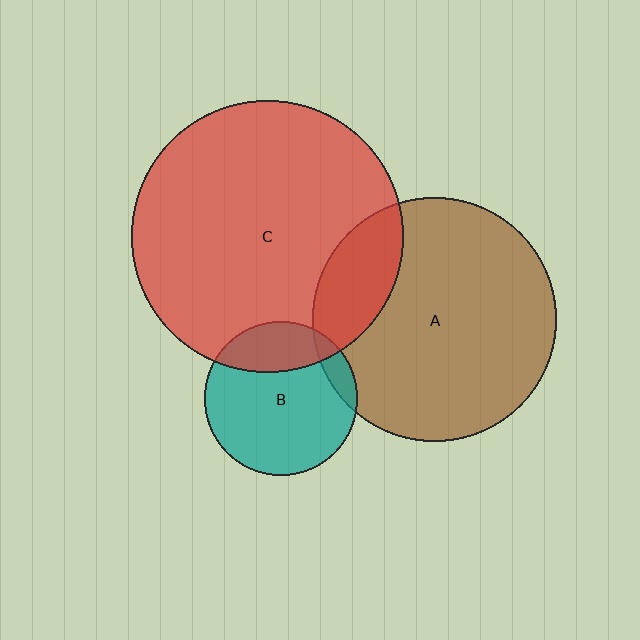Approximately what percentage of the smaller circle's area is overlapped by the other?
Approximately 20%.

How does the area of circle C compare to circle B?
Approximately 3.1 times.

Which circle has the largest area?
Circle C (red).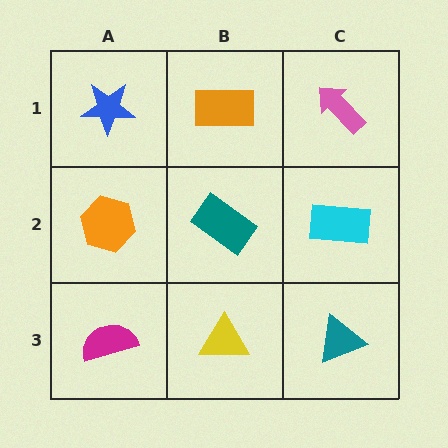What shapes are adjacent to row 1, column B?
A teal rectangle (row 2, column B), a blue star (row 1, column A), a pink arrow (row 1, column C).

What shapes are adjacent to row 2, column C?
A pink arrow (row 1, column C), a teal triangle (row 3, column C), a teal rectangle (row 2, column B).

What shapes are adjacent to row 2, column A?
A blue star (row 1, column A), a magenta semicircle (row 3, column A), a teal rectangle (row 2, column B).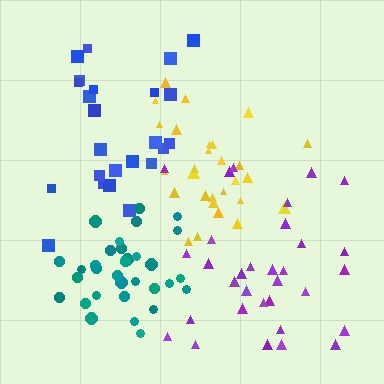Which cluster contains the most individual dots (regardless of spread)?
Teal (32).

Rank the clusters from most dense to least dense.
teal, yellow, blue, purple.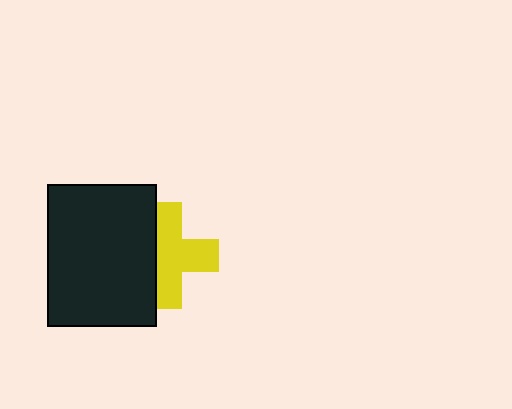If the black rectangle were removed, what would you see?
You would see the complete yellow cross.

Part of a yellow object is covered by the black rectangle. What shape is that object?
It is a cross.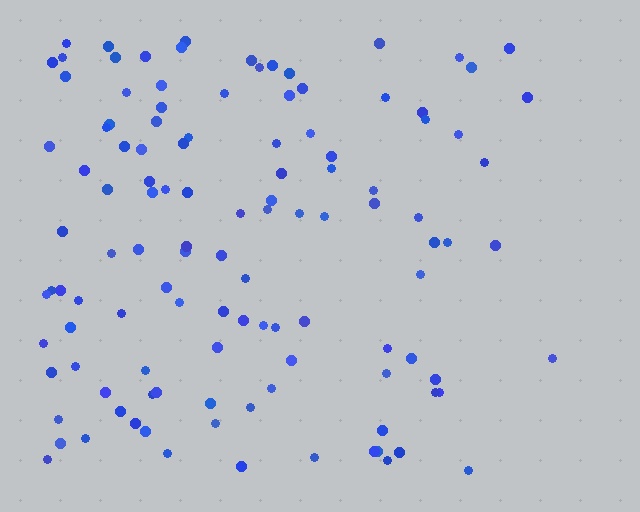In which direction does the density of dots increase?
From right to left, with the left side densest.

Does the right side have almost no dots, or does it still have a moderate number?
Still a moderate number, just noticeably fewer than the left.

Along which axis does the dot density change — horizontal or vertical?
Horizontal.